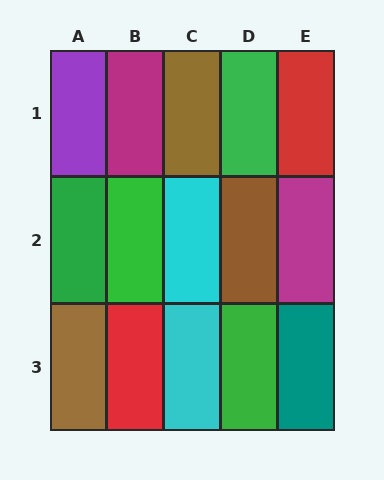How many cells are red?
2 cells are red.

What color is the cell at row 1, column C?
Brown.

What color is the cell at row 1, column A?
Purple.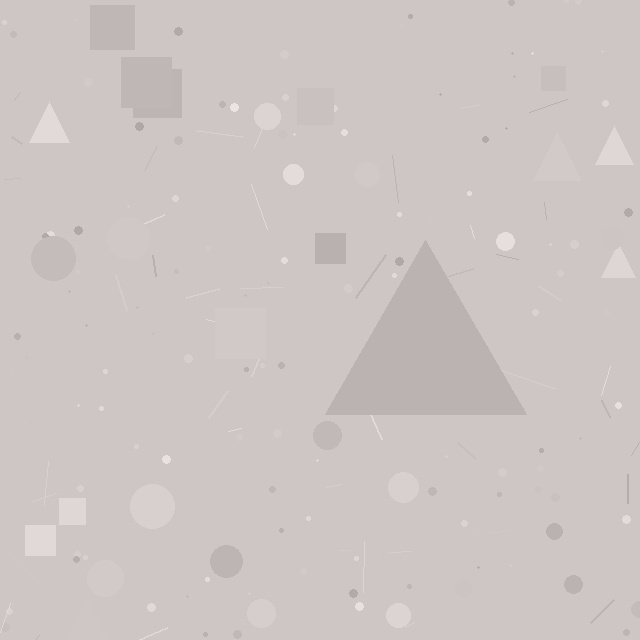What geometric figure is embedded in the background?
A triangle is embedded in the background.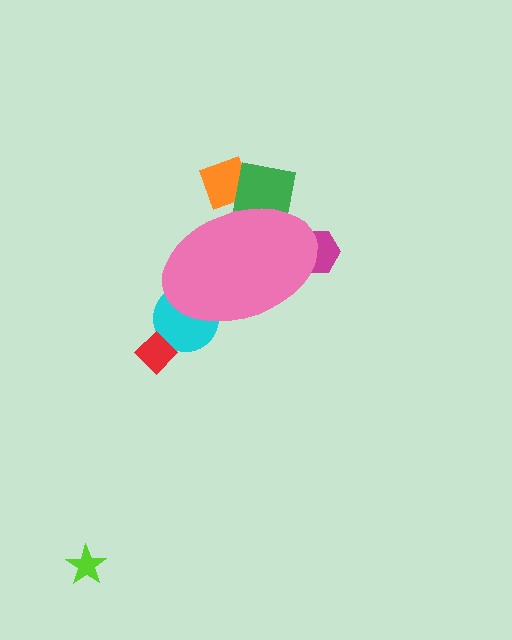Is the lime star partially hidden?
No, the lime star is fully visible.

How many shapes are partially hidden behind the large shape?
4 shapes are partially hidden.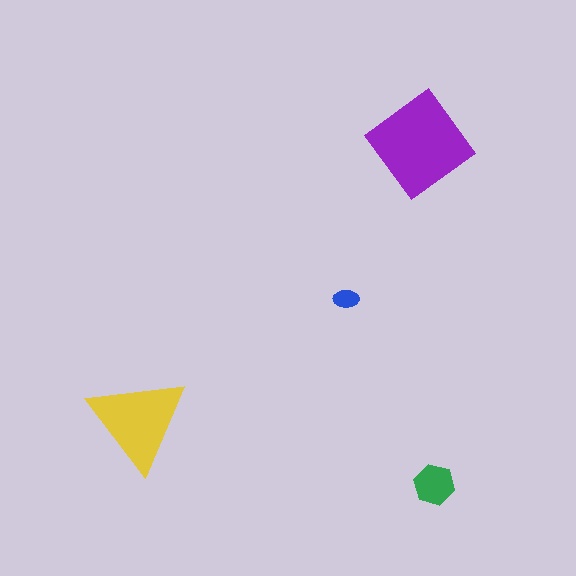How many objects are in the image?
There are 4 objects in the image.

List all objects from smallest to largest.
The blue ellipse, the green hexagon, the yellow triangle, the purple diamond.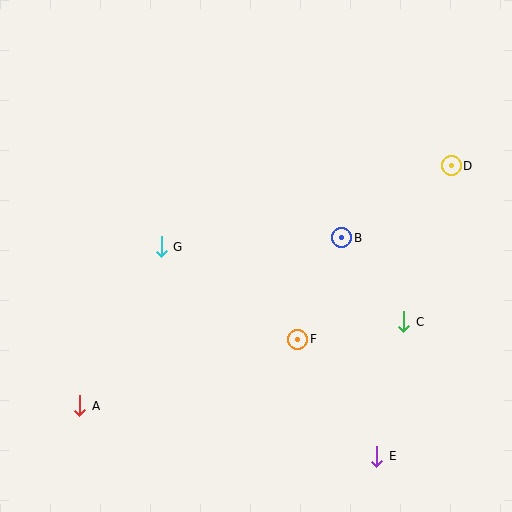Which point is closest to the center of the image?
Point B at (342, 238) is closest to the center.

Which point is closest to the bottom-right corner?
Point E is closest to the bottom-right corner.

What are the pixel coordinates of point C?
Point C is at (404, 322).